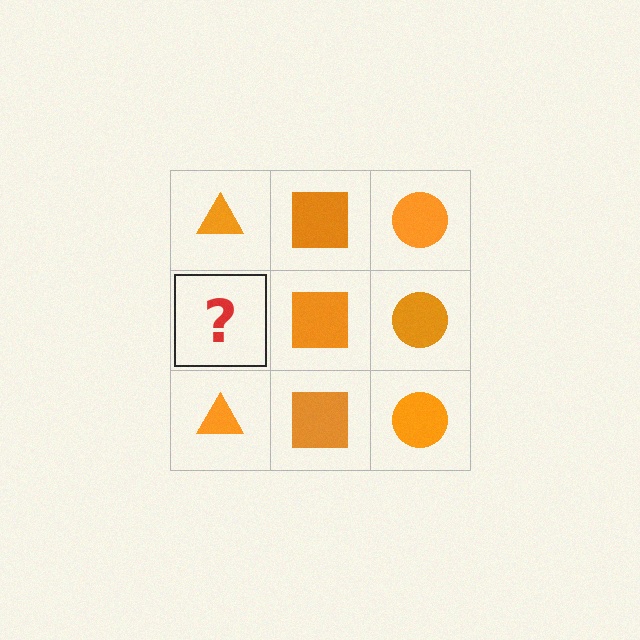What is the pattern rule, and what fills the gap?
The rule is that each column has a consistent shape. The gap should be filled with an orange triangle.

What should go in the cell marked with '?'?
The missing cell should contain an orange triangle.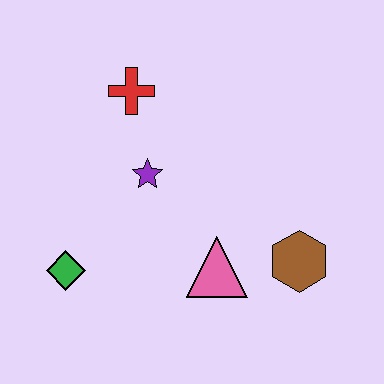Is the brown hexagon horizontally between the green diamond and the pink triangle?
No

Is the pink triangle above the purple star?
No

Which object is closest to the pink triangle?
The brown hexagon is closest to the pink triangle.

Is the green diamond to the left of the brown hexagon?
Yes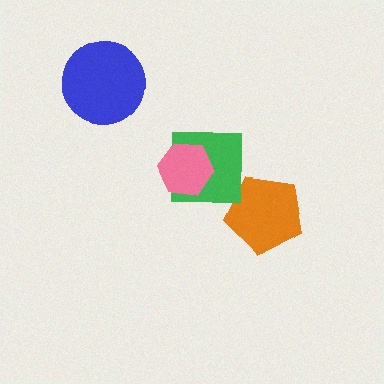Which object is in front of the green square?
The pink hexagon is in front of the green square.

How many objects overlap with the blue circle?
0 objects overlap with the blue circle.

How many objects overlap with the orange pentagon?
0 objects overlap with the orange pentagon.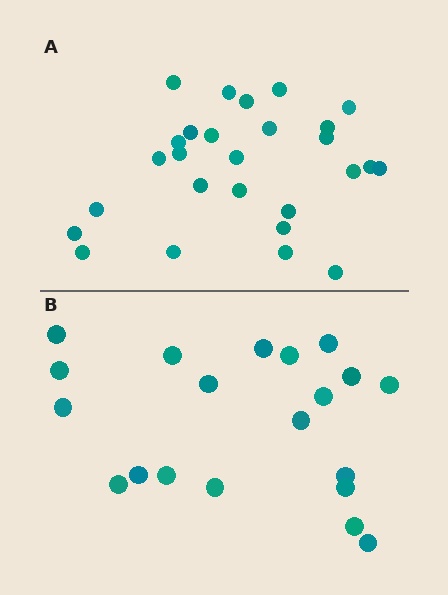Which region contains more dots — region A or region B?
Region A (the top region) has more dots.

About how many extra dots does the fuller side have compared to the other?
Region A has roughly 8 or so more dots than region B.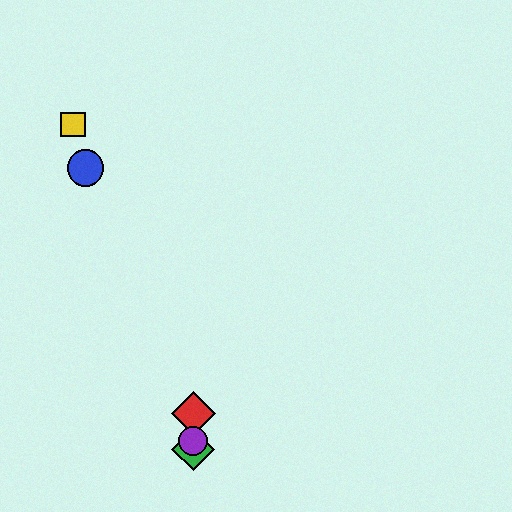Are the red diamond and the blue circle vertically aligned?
No, the red diamond is at x≈193 and the blue circle is at x≈86.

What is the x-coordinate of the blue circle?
The blue circle is at x≈86.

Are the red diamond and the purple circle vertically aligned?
Yes, both are at x≈193.